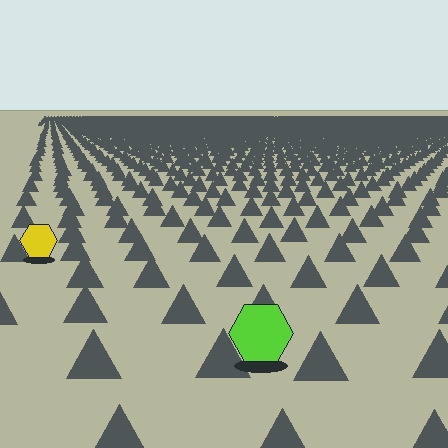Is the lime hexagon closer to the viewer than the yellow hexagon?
Yes. The lime hexagon is closer — you can tell from the texture gradient: the ground texture is coarser near it.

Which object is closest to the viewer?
The lime hexagon is closest. The texture marks near it are larger and more spread out.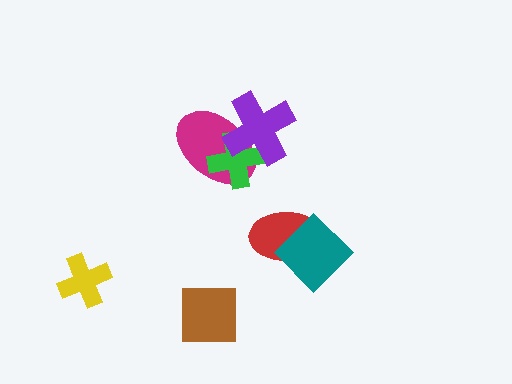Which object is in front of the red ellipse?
The teal diamond is in front of the red ellipse.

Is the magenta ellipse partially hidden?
Yes, it is partially covered by another shape.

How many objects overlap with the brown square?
0 objects overlap with the brown square.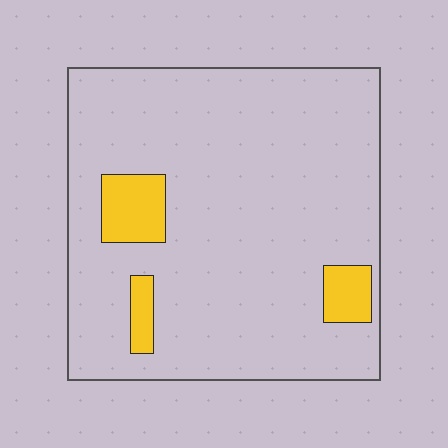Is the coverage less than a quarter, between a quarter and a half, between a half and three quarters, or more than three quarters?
Less than a quarter.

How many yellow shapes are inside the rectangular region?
3.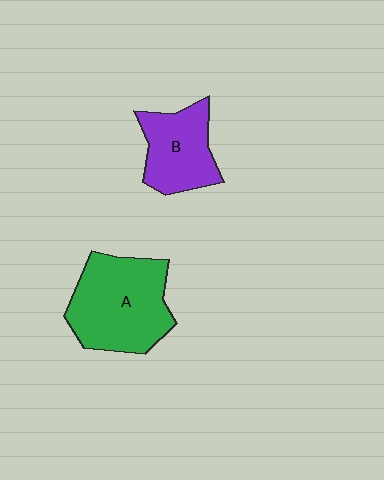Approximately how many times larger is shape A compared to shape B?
Approximately 1.5 times.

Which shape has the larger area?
Shape A (green).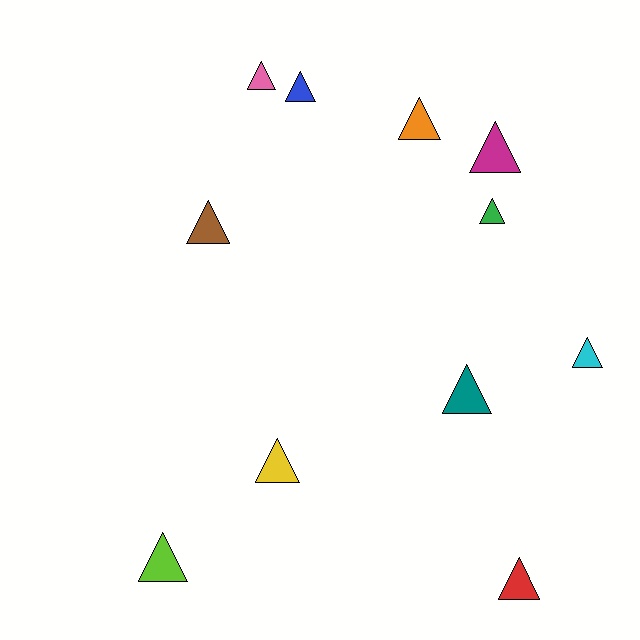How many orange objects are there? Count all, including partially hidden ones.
There is 1 orange object.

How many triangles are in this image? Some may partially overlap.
There are 11 triangles.